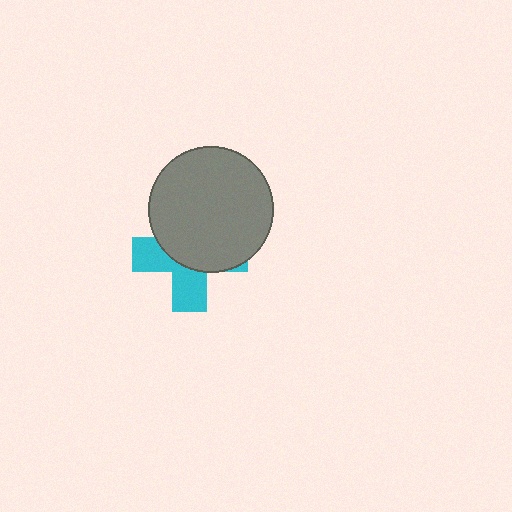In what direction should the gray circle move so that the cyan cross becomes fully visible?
The gray circle should move up. That is the shortest direction to clear the overlap and leave the cyan cross fully visible.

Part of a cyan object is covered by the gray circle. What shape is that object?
It is a cross.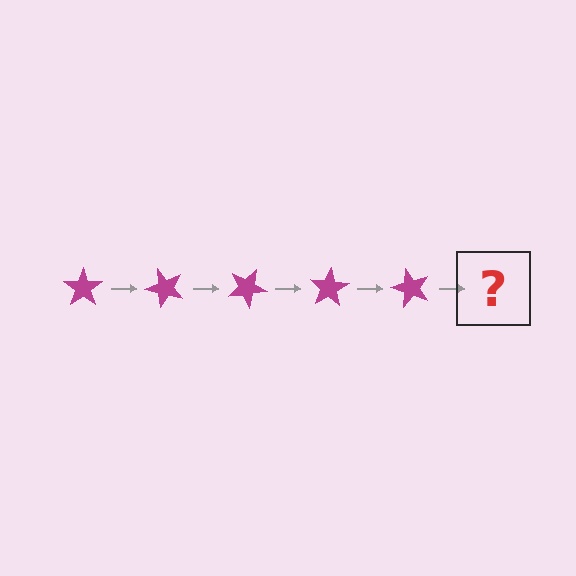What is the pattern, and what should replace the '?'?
The pattern is that the star rotates 50 degrees each step. The '?' should be a magenta star rotated 250 degrees.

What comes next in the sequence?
The next element should be a magenta star rotated 250 degrees.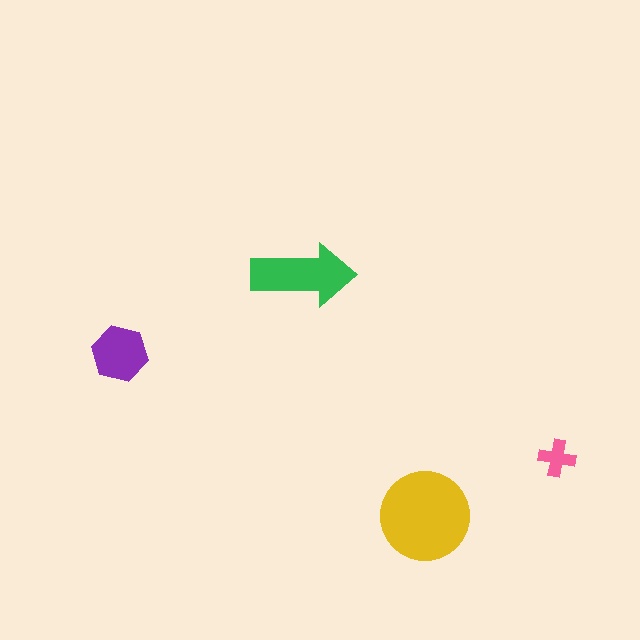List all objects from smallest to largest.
The pink cross, the purple hexagon, the green arrow, the yellow circle.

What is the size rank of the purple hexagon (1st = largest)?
3rd.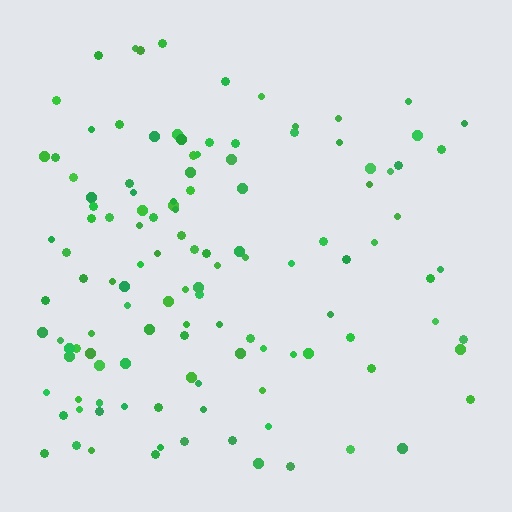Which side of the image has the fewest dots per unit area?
The right.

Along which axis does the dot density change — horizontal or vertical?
Horizontal.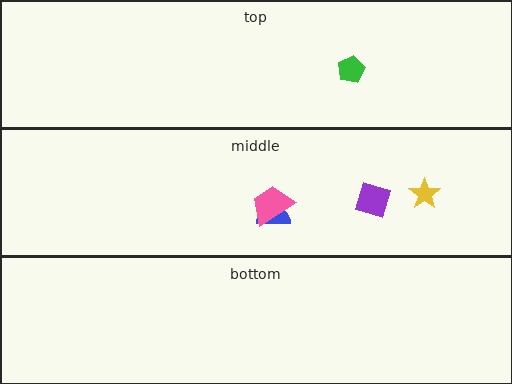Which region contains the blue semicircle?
The middle region.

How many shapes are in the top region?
1.